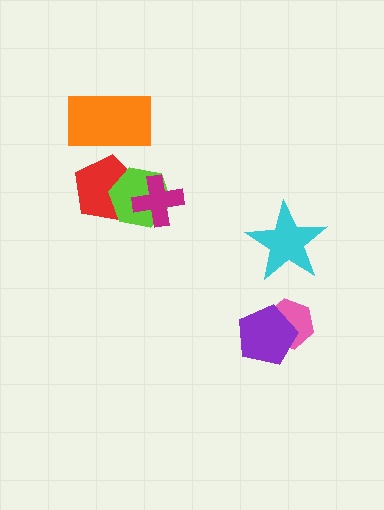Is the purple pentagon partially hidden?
No, no other shape covers it.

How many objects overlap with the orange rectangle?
0 objects overlap with the orange rectangle.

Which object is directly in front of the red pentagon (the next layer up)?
The lime hexagon is directly in front of the red pentagon.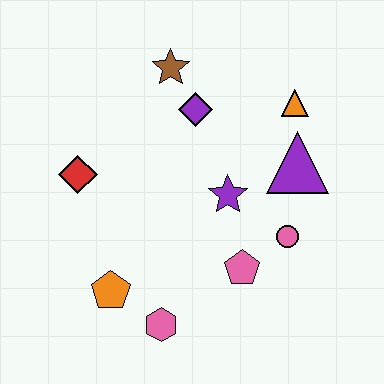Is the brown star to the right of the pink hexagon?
Yes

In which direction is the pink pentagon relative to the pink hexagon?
The pink pentagon is to the right of the pink hexagon.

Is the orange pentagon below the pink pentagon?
Yes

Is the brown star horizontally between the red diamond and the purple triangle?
Yes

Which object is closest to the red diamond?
The orange pentagon is closest to the red diamond.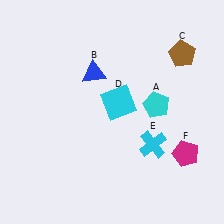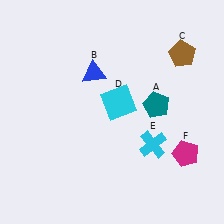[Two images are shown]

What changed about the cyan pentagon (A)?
In Image 1, A is cyan. In Image 2, it changed to teal.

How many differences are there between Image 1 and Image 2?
There is 1 difference between the two images.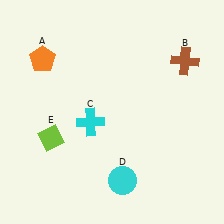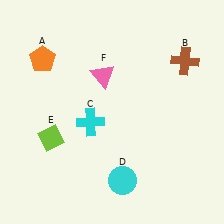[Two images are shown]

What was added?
A pink triangle (F) was added in Image 2.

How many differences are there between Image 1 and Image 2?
There is 1 difference between the two images.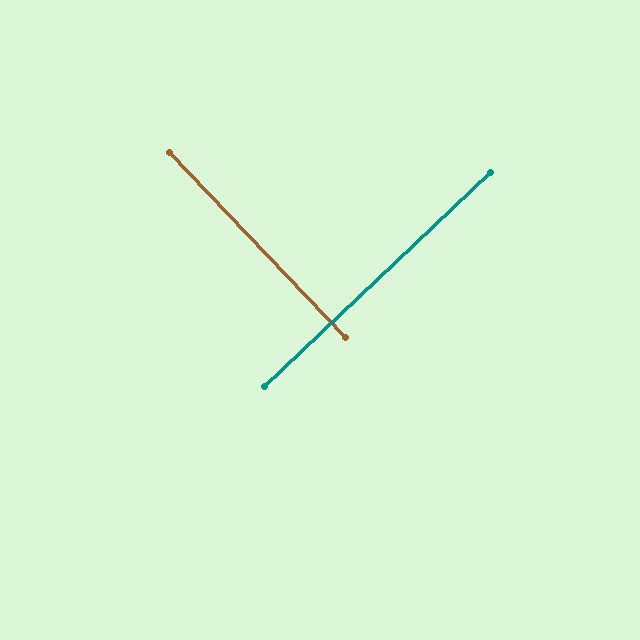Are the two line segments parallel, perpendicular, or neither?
Perpendicular — they meet at approximately 90°.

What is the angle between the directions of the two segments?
Approximately 90 degrees.